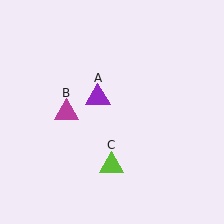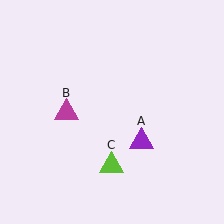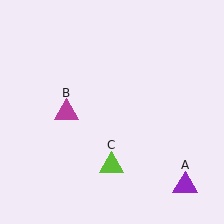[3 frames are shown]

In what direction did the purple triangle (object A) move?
The purple triangle (object A) moved down and to the right.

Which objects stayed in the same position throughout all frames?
Magenta triangle (object B) and lime triangle (object C) remained stationary.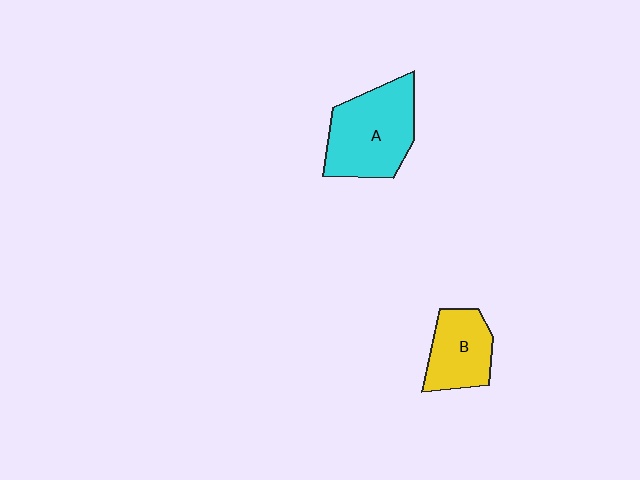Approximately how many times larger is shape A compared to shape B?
Approximately 1.5 times.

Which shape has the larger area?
Shape A (cyan).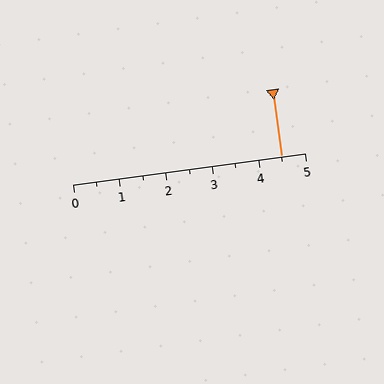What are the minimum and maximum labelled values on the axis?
The axis runs from 0 to 5.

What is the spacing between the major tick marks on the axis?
The major ticks are spaced 1 apart.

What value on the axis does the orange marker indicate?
The marker indicates approximately 4.5.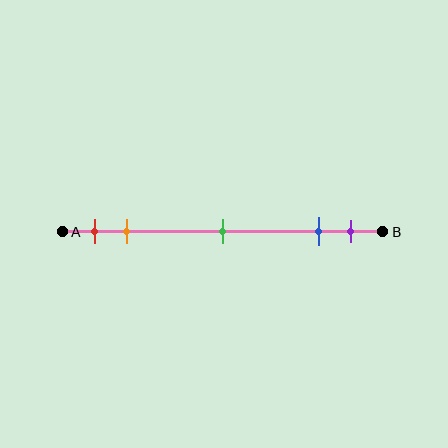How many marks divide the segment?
There are 5 marks dividing the segment.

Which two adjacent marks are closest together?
The blue and purple marks are the closest adjacent pair.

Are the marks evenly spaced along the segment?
No, the marks are not evenly spaced.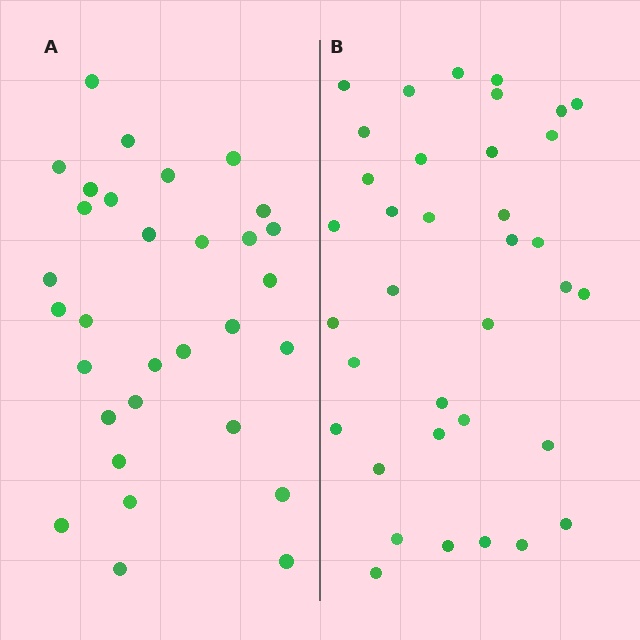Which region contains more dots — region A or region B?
Region B (the right region) has more dots.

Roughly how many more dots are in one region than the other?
Region B has about 5 more dots than region A.